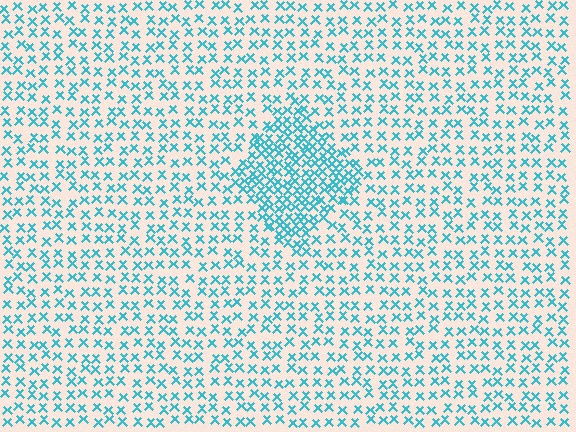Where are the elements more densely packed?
The elements are more densely packed inside the diamond boundary.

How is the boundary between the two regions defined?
The boundary is defined by a change in element density (approximately 2.1x ratio). All elements are the same color, size, and shape.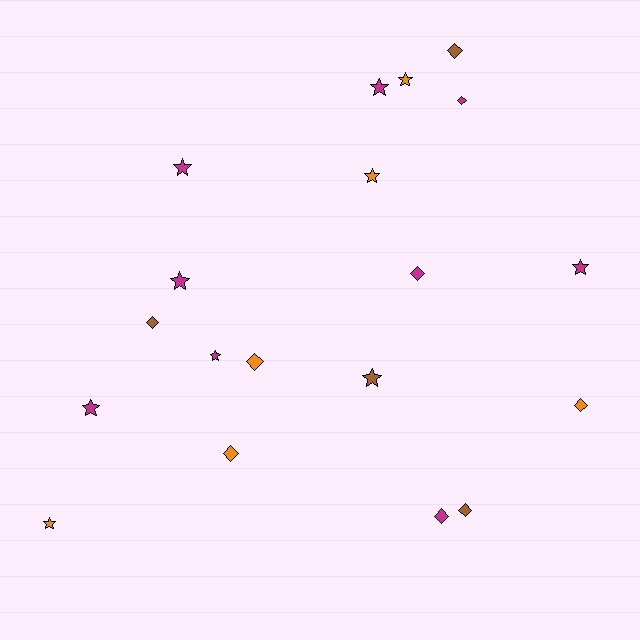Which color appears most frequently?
Magenta, with 9 objects.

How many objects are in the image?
There are 19 objects.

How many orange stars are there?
There are 3 orange stars.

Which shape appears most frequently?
Star, with 10 objects.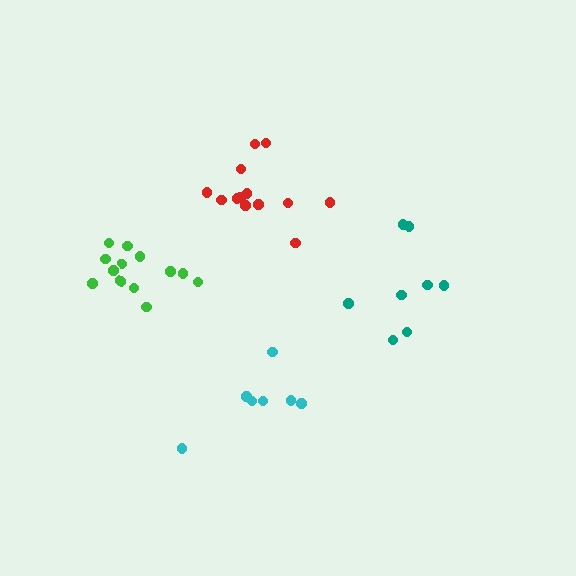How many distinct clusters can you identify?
There are 4 distinct clusters.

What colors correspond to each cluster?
The clusters are colored: teal, green, red, cyan.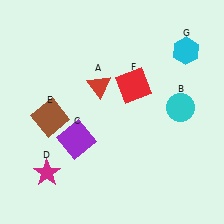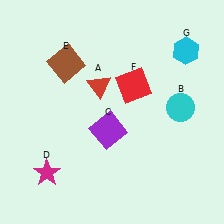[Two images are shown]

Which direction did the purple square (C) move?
The purple square (C) moved right.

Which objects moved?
The objects that moved are: the purple square (C), the brown square (E).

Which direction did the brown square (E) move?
The brown square (E) moved up.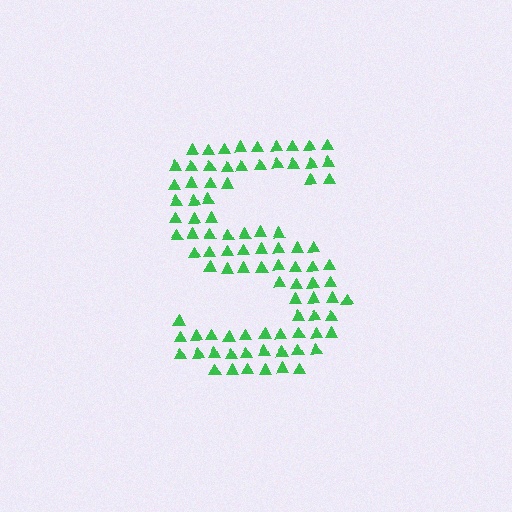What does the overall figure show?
The overall figure shows the letter S.